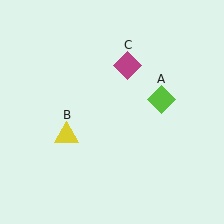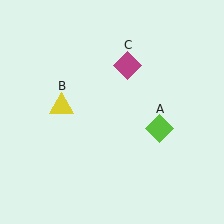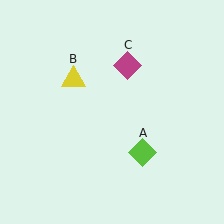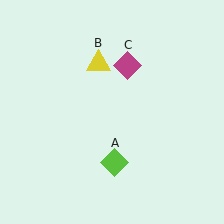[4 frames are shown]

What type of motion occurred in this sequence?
The lime diamond (object A), yellow triangle (object B) rotated clockwise around the center of the scene.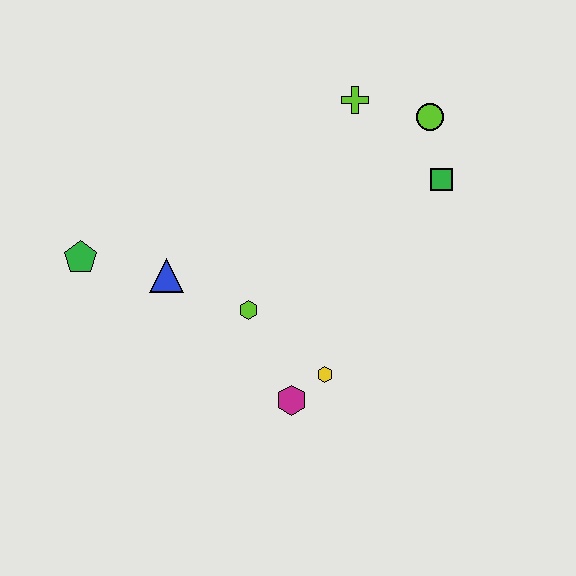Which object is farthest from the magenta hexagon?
The lime circle is farthest from the magenta hexagon.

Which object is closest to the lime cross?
The lime circle is closest to the lime cross.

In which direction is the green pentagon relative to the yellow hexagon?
The green pentagon is to the left of the yellow hexagon.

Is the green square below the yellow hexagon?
No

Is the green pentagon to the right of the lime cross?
No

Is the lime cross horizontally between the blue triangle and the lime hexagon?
No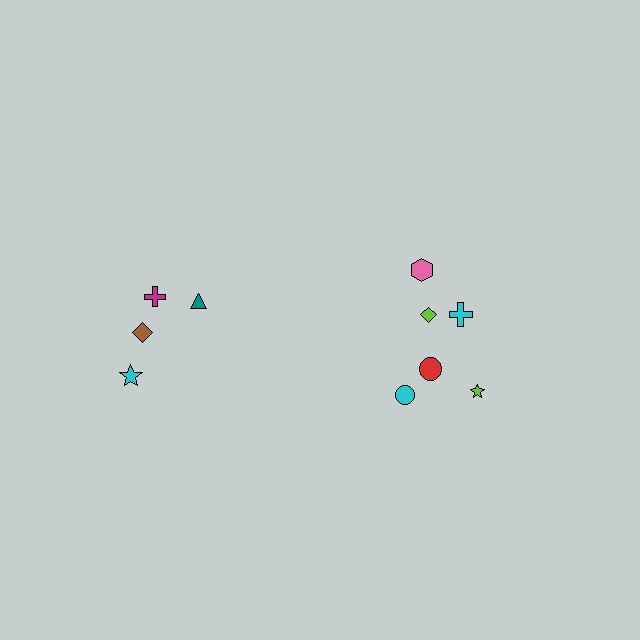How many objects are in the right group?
There are 6 objects.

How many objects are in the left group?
There are 4 objects.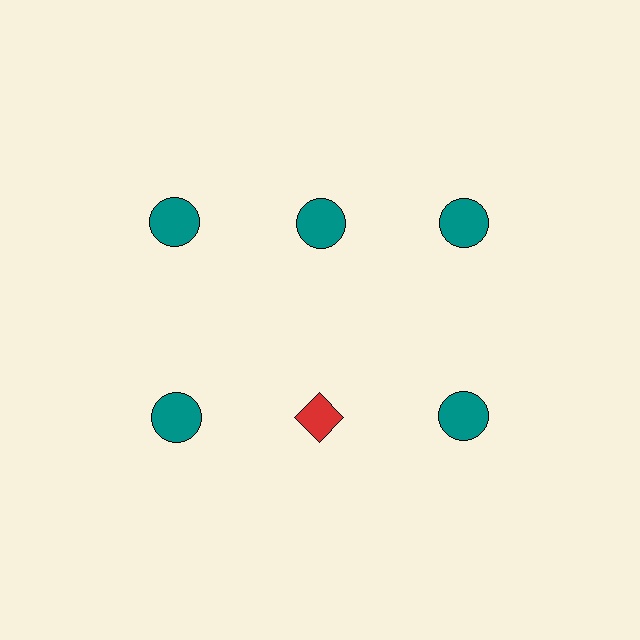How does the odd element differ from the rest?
It differs in both color (red instead of teal) and shape (diamond instead of circle).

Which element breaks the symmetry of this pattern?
The red diamond in the second row, second from left column breaks the symmetry. All other shapes are teal circles.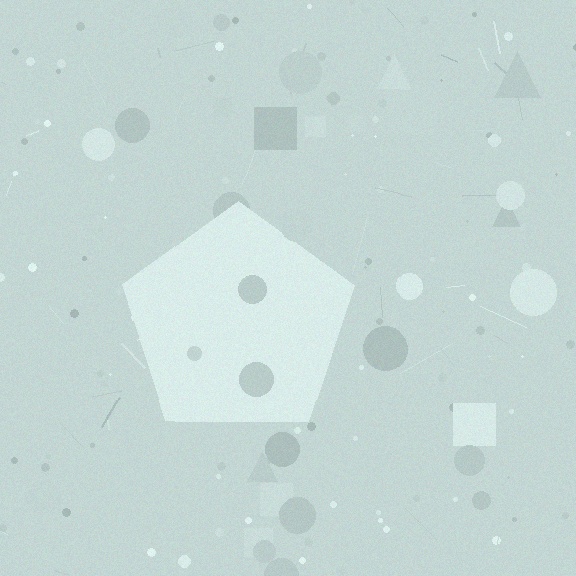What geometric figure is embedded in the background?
A pentagon is embedded in the background.